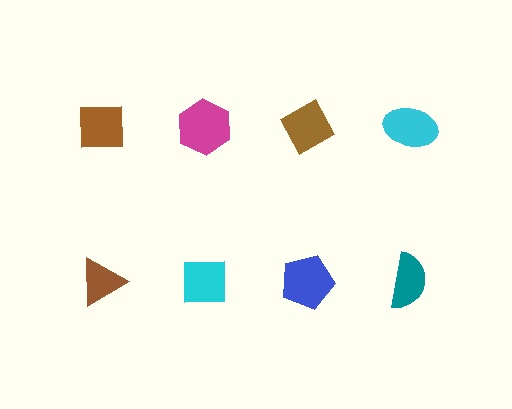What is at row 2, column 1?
A brown triangle.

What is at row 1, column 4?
A cyan ellipse.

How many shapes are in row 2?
4 shapes.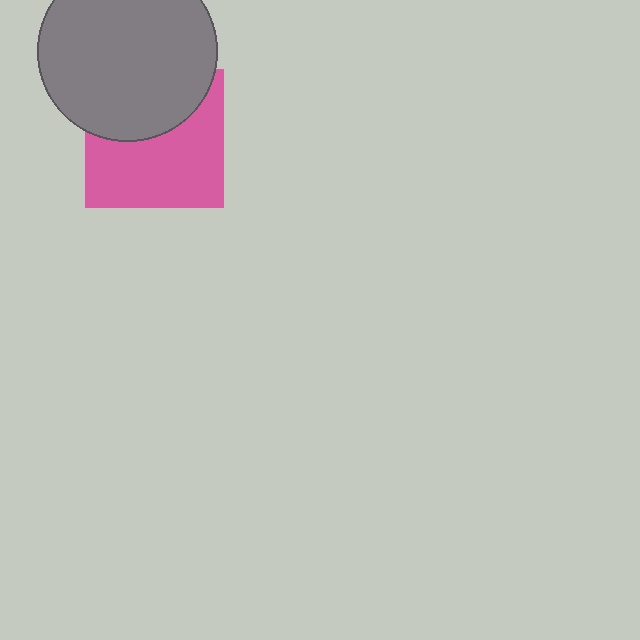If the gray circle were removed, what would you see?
You would see the complete pink square.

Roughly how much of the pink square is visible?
About half of it is visible (roughly 60%).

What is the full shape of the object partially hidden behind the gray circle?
The partially hidden object is a pink square.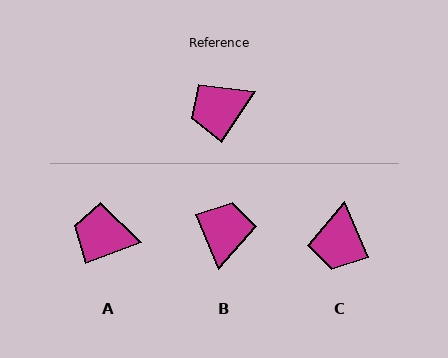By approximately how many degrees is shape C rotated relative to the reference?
Approximately 57 degrees counter-clockwise.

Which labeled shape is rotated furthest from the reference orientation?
B, about 124 degrees away.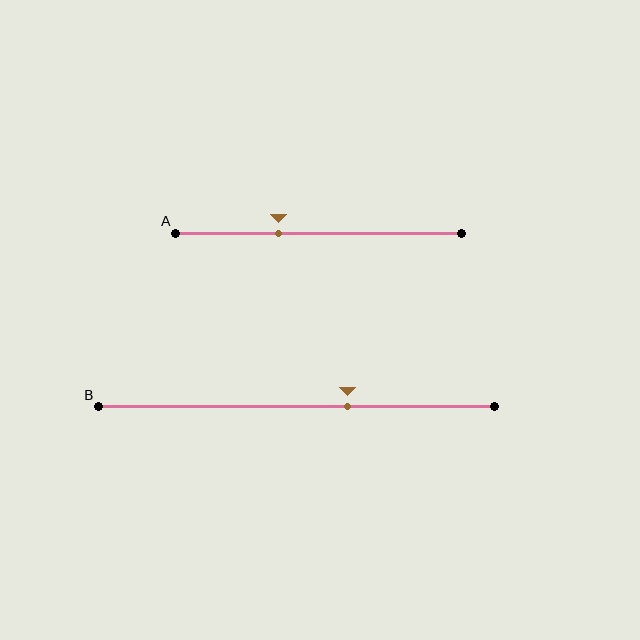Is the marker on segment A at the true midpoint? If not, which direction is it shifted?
No, the marker on segment A is shifted to the left by about 14% of the segment length.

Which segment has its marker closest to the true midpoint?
Segment B has its marker closest to the true midpoint.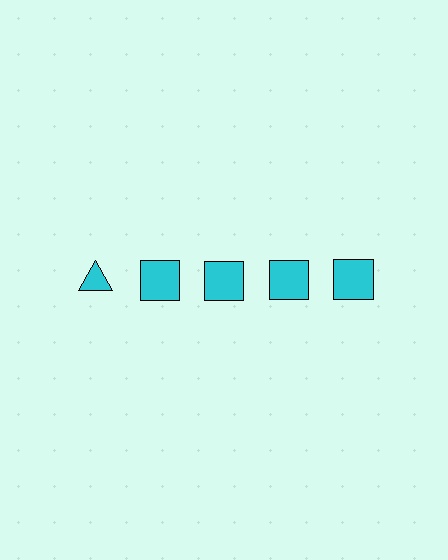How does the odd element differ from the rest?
It has a different shape: triangle instead of square.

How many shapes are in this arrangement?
There are 5 shapes arranged in a grid pattern.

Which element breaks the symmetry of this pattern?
The cyan triangle in the top row, leftmost column breaks the symmetry. All other shapes are cyan squares.